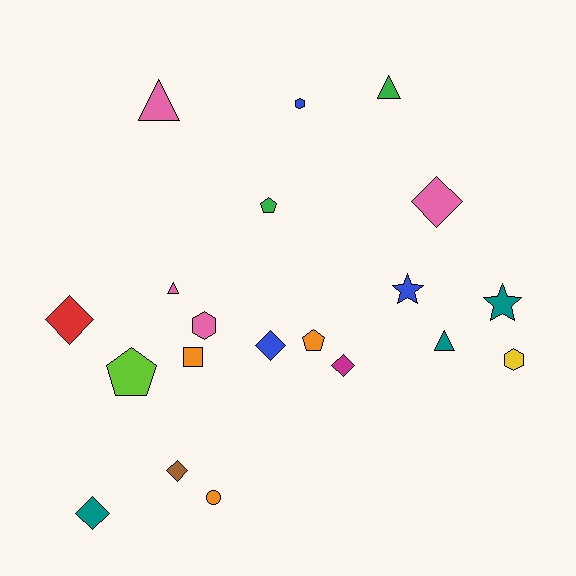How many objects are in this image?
There are 20 objects.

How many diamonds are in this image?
There are 6 diamonds.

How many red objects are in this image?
There is 1 red object.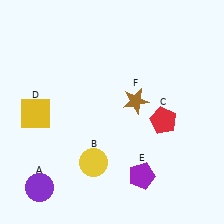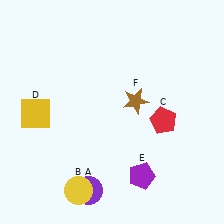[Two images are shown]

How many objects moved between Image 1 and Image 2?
2 objects moved between the two images.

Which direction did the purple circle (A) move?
The purple circle (A) moved right.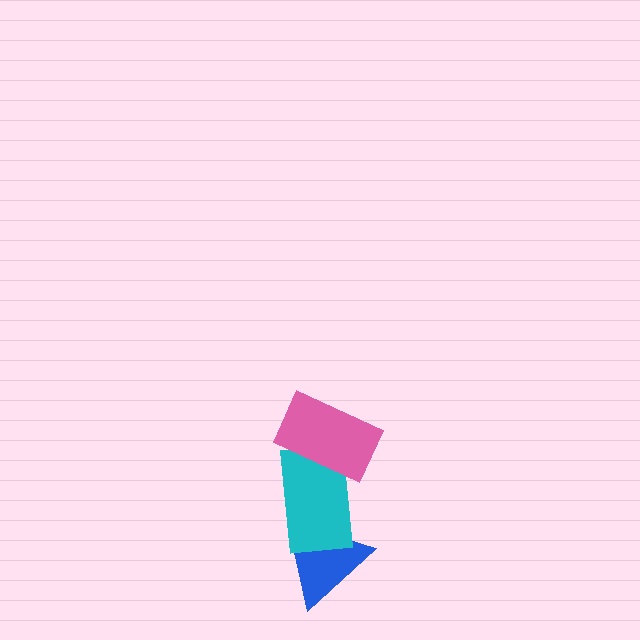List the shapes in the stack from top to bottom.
From top to bottom: the pink rectangle, the cyan rectangle, the blue triangle.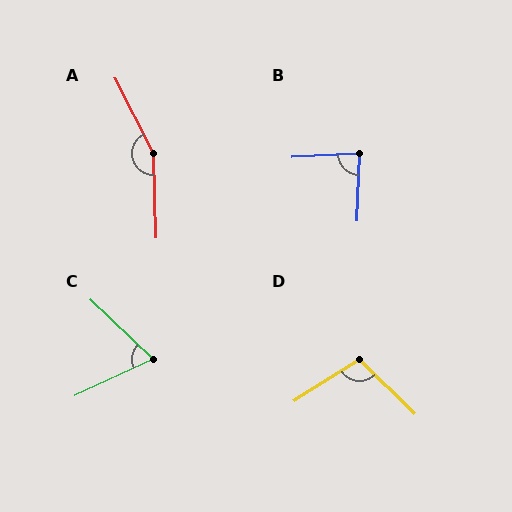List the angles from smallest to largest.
C (68°), B (85°), D (103°), A (154°).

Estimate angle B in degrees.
Approximately 85 degrees.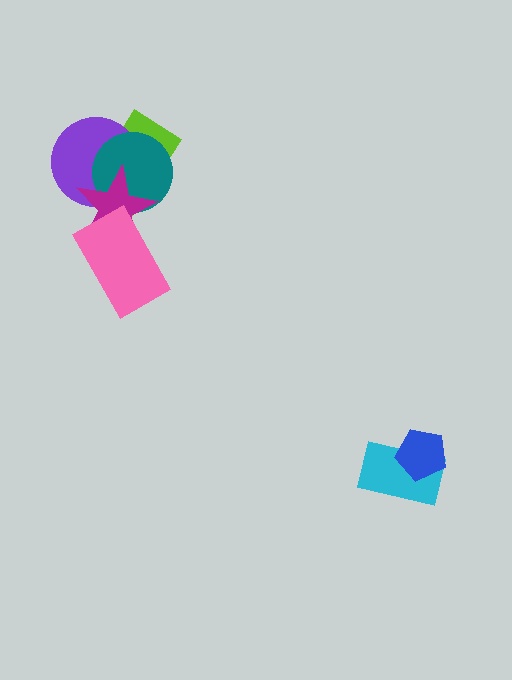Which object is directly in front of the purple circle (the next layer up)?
The teal circle is directly in front of the purple circle.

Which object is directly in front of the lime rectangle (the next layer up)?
The purple circle is directly in front of the lime rectangle.